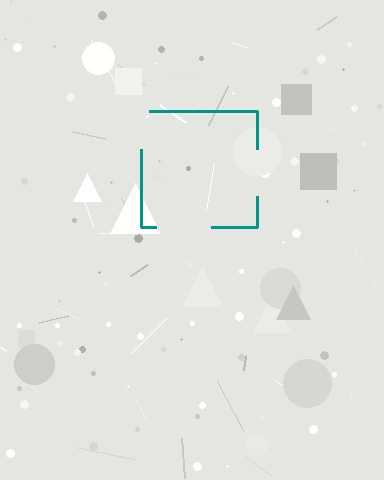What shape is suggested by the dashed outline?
The dashed outline suggests a square.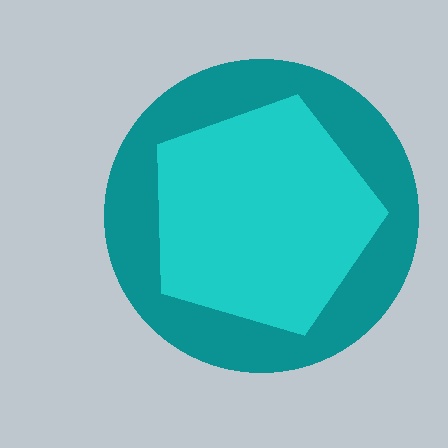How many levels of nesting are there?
2.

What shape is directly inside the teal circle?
The cyan pentagon.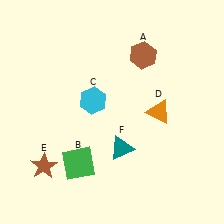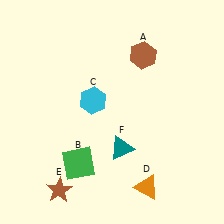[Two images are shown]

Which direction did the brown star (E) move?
The brown star (E) moved down.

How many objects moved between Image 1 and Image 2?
2 objects moved between the two images.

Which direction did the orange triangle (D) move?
The orange triangle (D) moved down.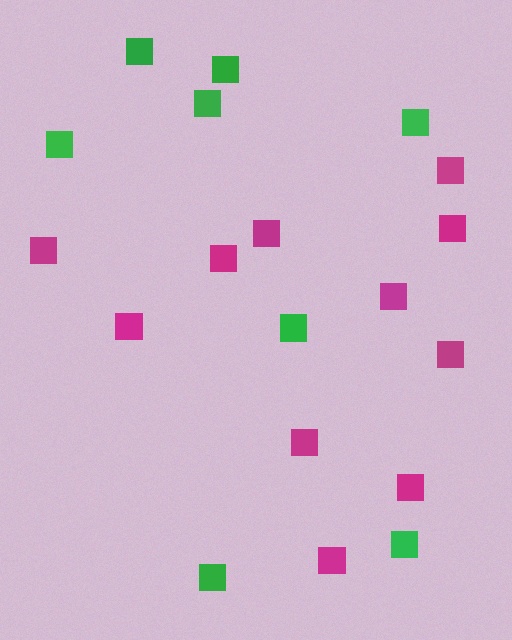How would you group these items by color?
There are 2 groups: one group of magenta squares (11) and one group of green squares (8).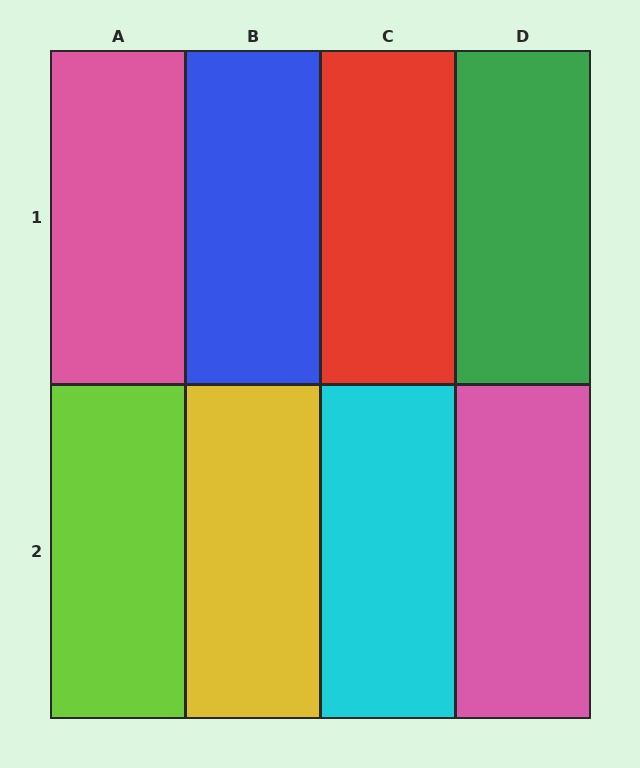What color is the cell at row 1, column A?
Pink.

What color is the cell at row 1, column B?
Blue.